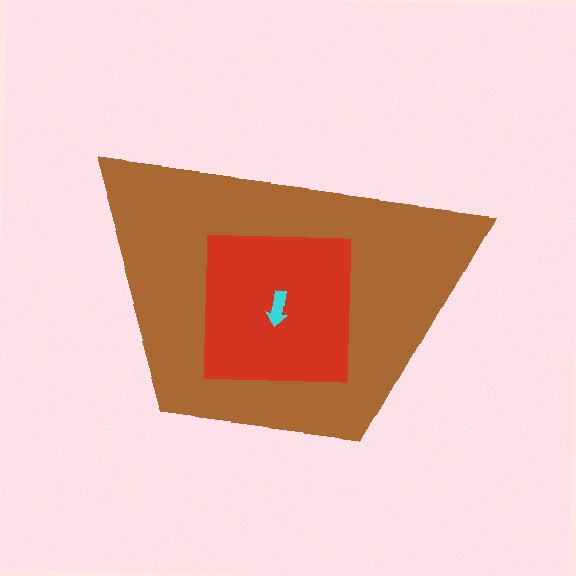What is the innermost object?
The cyan arrow.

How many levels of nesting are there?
3.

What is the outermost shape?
The brown trapezoid.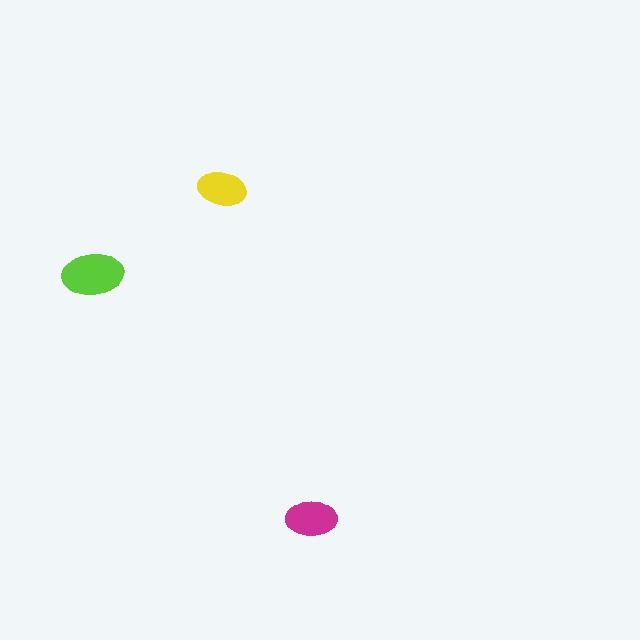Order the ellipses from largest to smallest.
the lime one, the magenta one, the yellow one.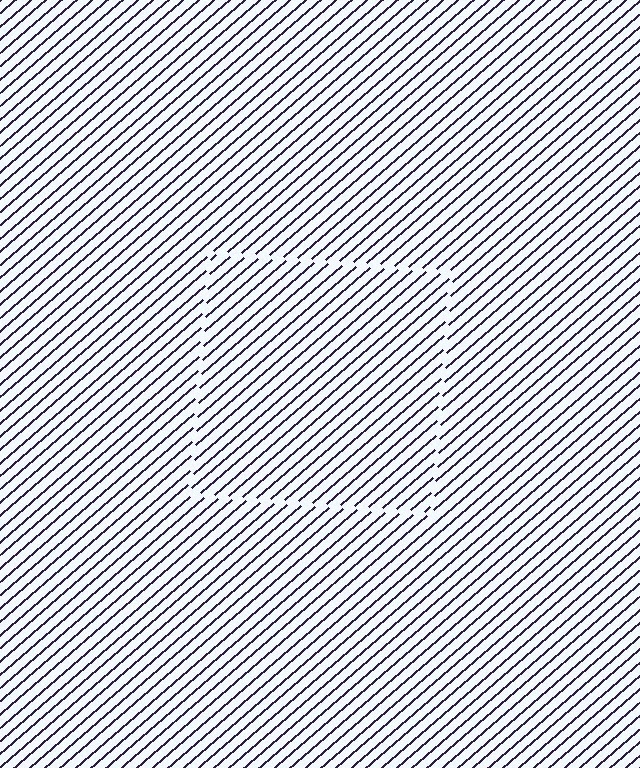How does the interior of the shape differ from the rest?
The interior of the shape contains the same grating, shifted by half a period — the contour is defined by the phase discontinuity where line-ends from the inner and outer gratings abut.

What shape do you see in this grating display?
An illusory square. The interior of the shape contains the same grating, shifted by half a period — the contour is defined by the phase discontinuity where line-ends from the inner and outer gratings abut.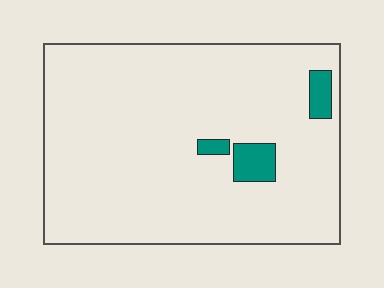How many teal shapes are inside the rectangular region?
3.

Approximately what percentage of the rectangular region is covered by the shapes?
Approximately 5%.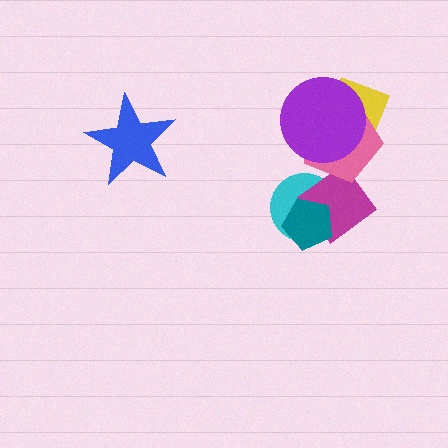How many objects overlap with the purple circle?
2 objects overlap with the purple circle.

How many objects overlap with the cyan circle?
2 objects overlap with the cyan circle.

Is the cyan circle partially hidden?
Yes, it is partially covered by another shape.